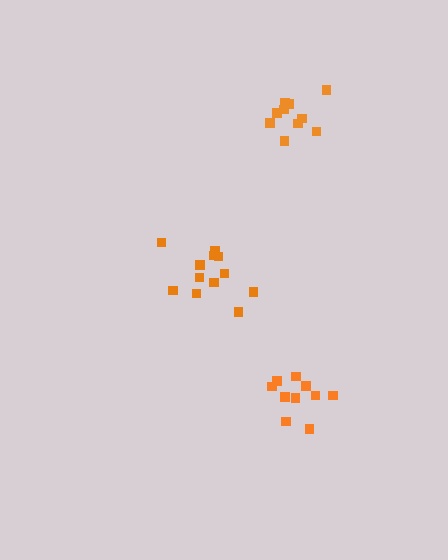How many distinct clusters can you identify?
There are 3 distinct clusters.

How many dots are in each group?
Group 1: 10 dots, Group 2: 10 dots, Group 3: 12 dots (32 total).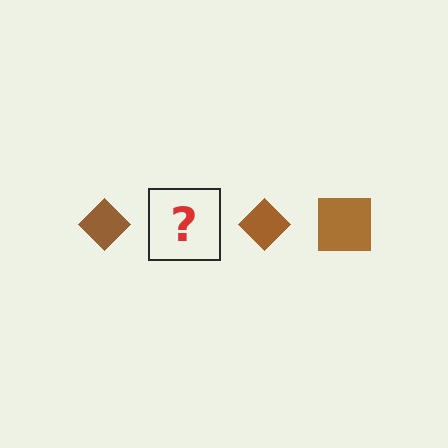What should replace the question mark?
The question mark should be replaced with a brown square.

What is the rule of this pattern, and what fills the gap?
The rule is that the pattern cycles through diamond, square shapes in brown. The gap should be filled with a brown square.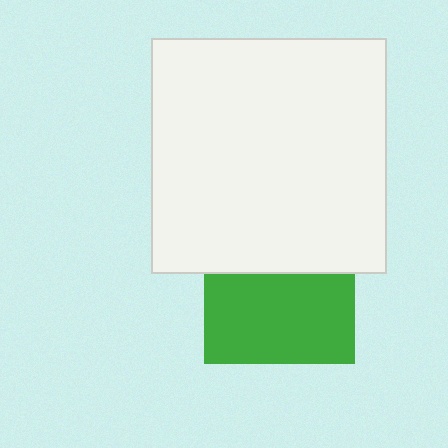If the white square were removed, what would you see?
You would see the complete green square.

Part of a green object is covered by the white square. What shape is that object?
It is a square.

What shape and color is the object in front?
The object in front is a white square.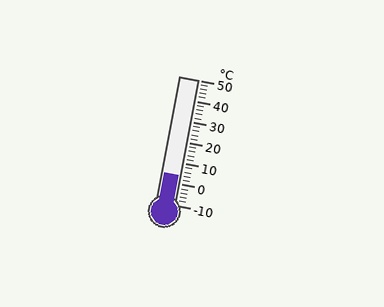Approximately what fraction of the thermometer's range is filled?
The thermometer is filled to approximately 25% of its range.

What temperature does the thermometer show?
The thermometer shows approximately 4°C.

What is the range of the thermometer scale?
The thermometer scale ranges from -10°C to 50°C.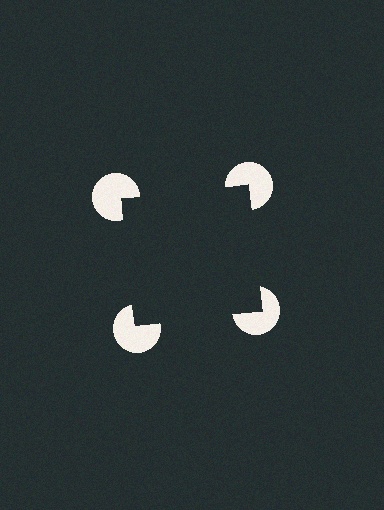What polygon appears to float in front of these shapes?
An illusory square — its edges are inferred from the aligned wedge cuts in the pac-man discs, not physically drawn.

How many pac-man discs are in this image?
There are 4 — one at each vertex of the illusory square.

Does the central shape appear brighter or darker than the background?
It typically appears slightly darker than the background, even though no actual brightness change is drawn.